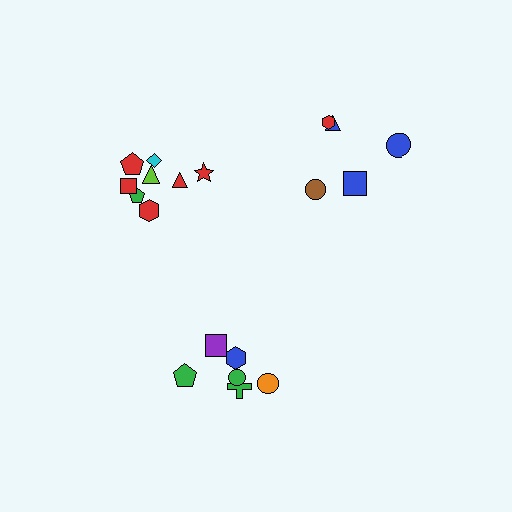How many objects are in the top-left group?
There are 8 objects.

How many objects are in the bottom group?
There are 6 objects.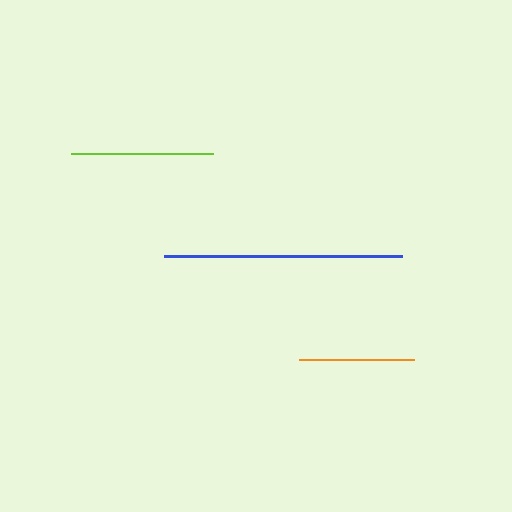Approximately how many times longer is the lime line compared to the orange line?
The lime line is approximately 1.2 times the length of the orange line.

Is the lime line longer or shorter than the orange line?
The lime line is longer than the orange line.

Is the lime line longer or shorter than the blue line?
The blue line is longer than the lime line.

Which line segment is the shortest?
The orange line is the shortest at approximately 115 pixels.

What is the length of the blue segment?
The blue segment is approximately 238 pixels long.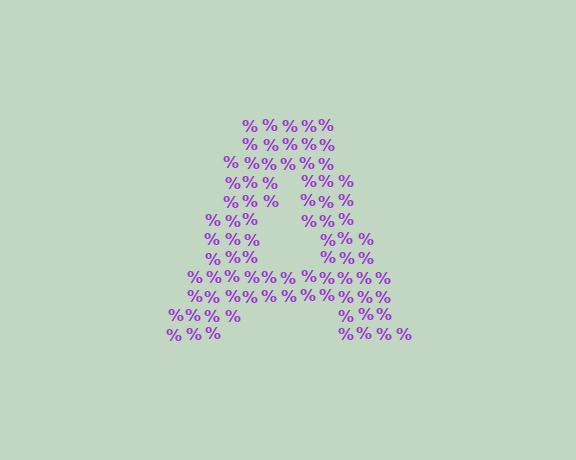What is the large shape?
The large shape is the letter A.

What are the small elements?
The small elements are percent signs.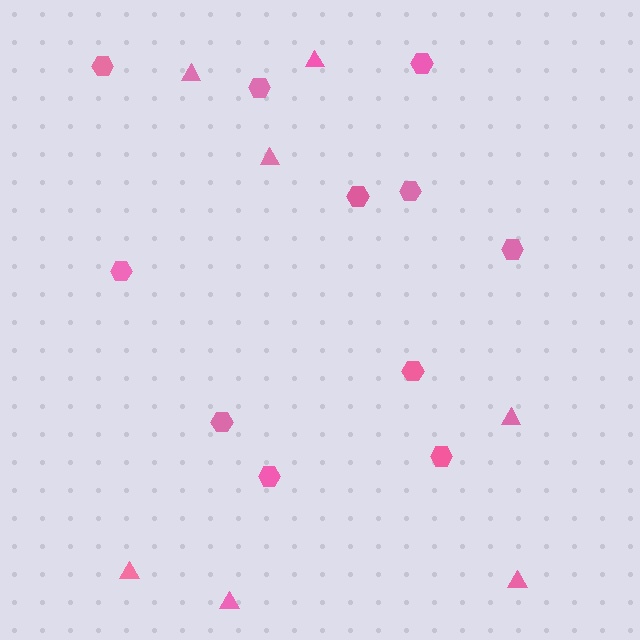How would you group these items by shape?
There are 2 groups: one group of triangles (7) and one group of hexagons (11).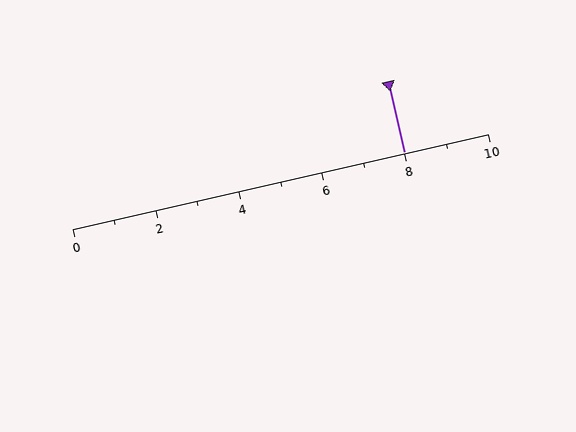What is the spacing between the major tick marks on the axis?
The major ticks are spaced 2 apart.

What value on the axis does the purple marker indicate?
The marker indicates approximately 8.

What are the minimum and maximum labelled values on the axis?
The axis runs from 0 to 10.